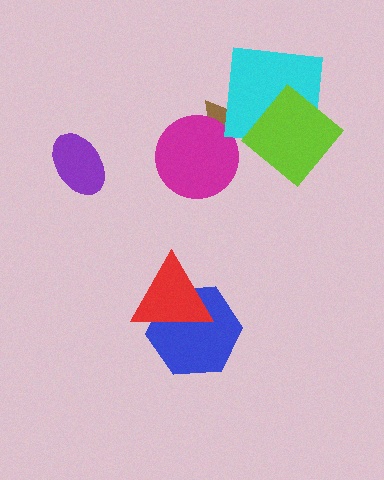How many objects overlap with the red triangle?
1 object overlaps with the red triangle.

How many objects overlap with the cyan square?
2 objects overlap with the cyan square.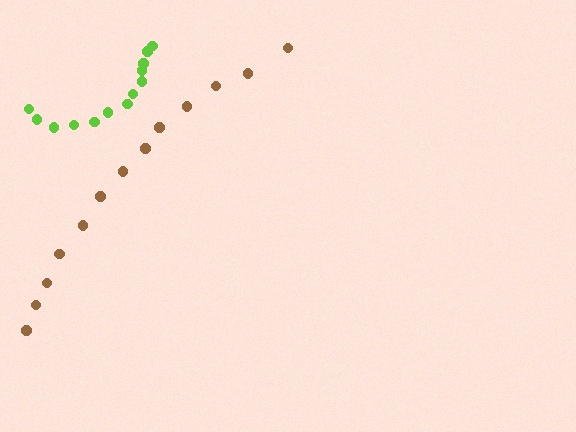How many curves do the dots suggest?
There are 2 distinct paths.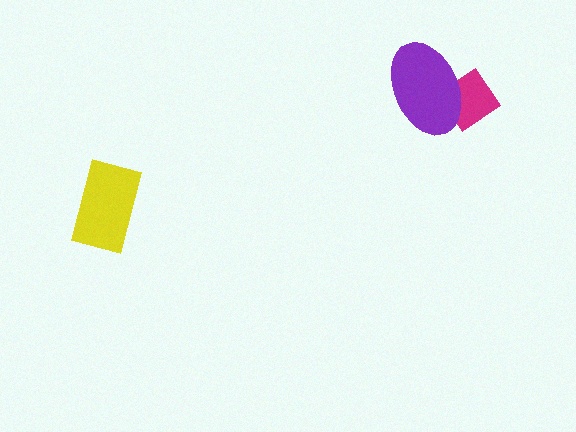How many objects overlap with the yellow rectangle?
0 objects overlap with the yellow rectangle.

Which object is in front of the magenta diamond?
The purple ellipse is in front of the magenta diamond.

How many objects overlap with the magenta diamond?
1 object overlaps with the magenta diamond.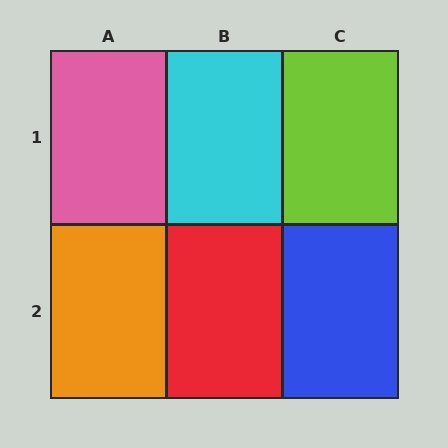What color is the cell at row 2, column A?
Orange.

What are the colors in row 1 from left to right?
Pink, cyan, lime.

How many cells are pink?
1 cell is pink.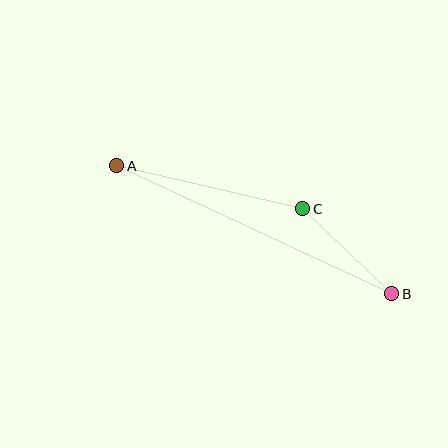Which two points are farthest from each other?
Points A and B are farthest from each other.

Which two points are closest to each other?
Points B and C are closest to each other.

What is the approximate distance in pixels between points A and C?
The distance between A and C is approximately 191 pixels.